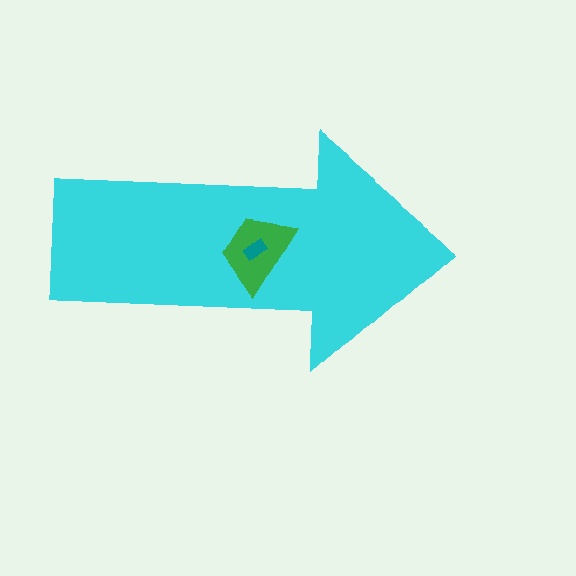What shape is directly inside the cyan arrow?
The green trapezoid.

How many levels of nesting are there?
3.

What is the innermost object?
The teal rectangle.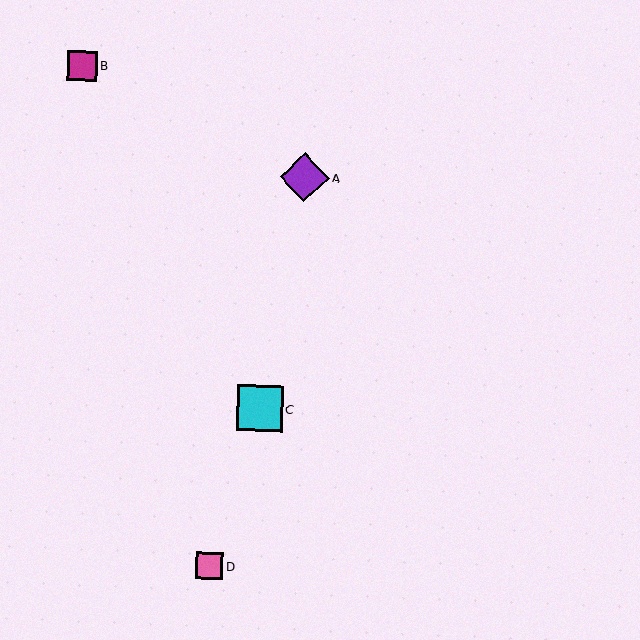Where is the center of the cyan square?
The center of the cyan square is at (260, 408).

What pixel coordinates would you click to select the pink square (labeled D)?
Click at (209, 566) to select the pink square D.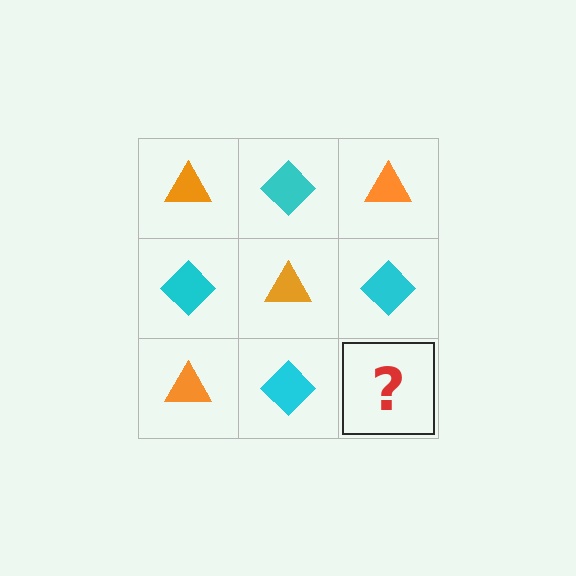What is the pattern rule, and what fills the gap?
The rule is that it alternates orange triangle and cyan diamond in a checkerboard pattern. The gap should be filled with an orange triangle.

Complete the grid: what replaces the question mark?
The question mark should be replaced with an orange triangle.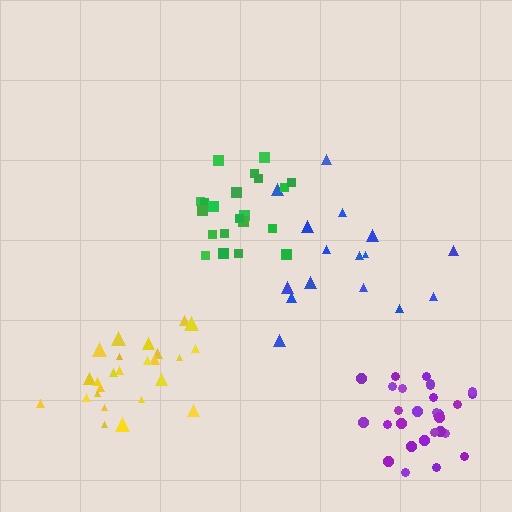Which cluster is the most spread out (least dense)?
Blue.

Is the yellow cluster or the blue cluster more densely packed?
Yellow.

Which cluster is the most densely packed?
Purple.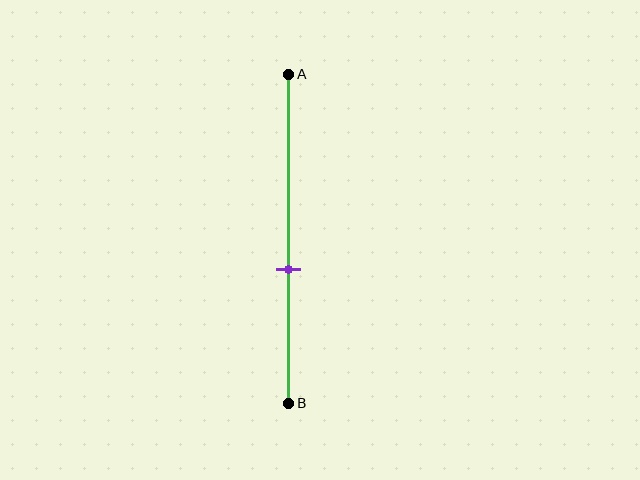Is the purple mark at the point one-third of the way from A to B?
No, the mark is at about 60% from A, not at the 33% one-third point.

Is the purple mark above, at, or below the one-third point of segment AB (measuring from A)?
The purple mark is below the one-third point of segment AB.